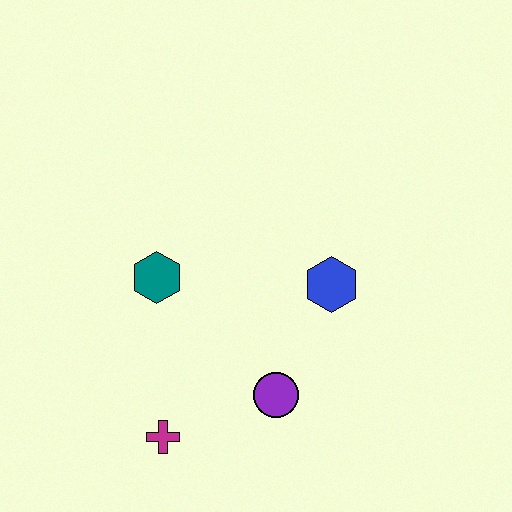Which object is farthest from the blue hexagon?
The magenta cross is farthest from the blue hexagon.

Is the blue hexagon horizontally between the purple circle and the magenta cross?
No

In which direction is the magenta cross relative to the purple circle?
The magenta cross is to the left of the purple circle.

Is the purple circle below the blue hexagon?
Yes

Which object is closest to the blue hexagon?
The purple circle is closest to the blue hexagon.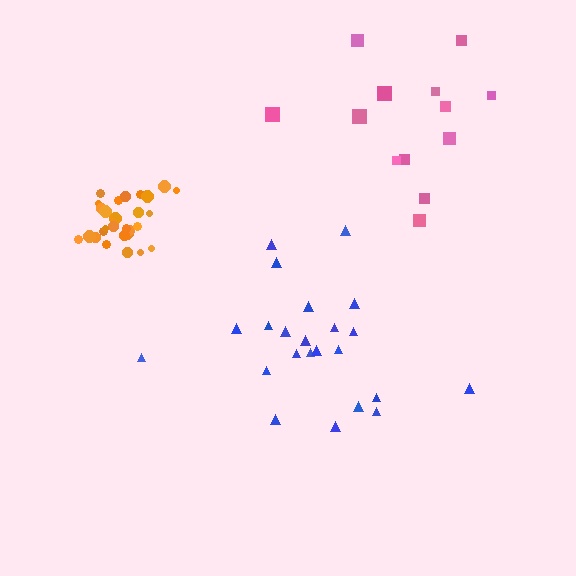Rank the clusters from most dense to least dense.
orange, blue, pink.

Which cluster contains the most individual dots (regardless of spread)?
Orange (30).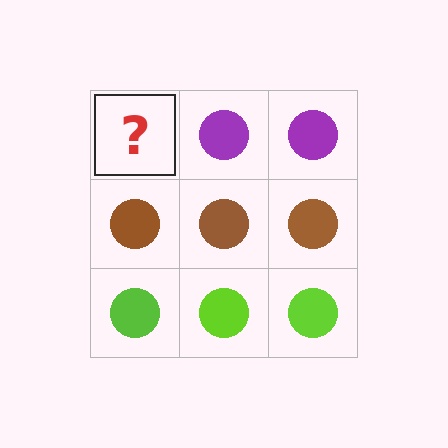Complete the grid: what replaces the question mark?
The question mark should be replaced with a purple circle.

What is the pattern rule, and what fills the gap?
The rule is that each row has a consistent color. The gap should be filled with a purple circle.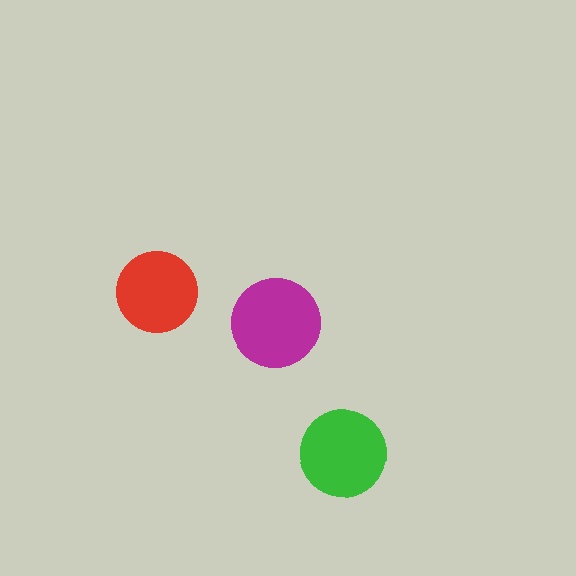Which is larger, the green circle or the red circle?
The green one.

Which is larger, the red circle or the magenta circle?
The magenta one.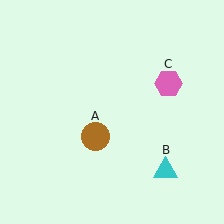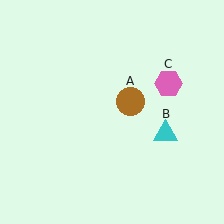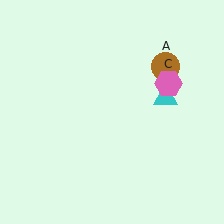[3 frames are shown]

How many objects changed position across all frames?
2 objects changed position: brown circle (object A), cyan triangle (object B).